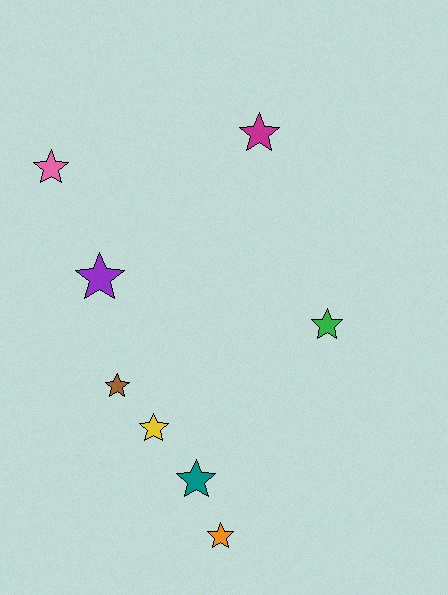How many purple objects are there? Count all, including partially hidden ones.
There is 1 purple object.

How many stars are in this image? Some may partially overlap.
There are 8 stars.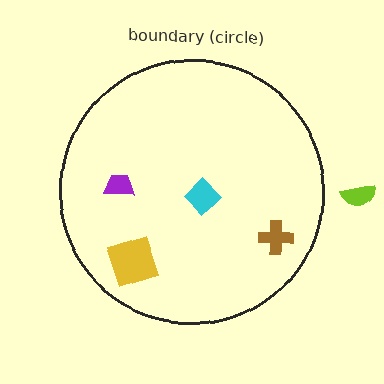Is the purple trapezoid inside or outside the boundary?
Inside.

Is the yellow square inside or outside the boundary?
Inside.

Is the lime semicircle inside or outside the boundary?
Outside.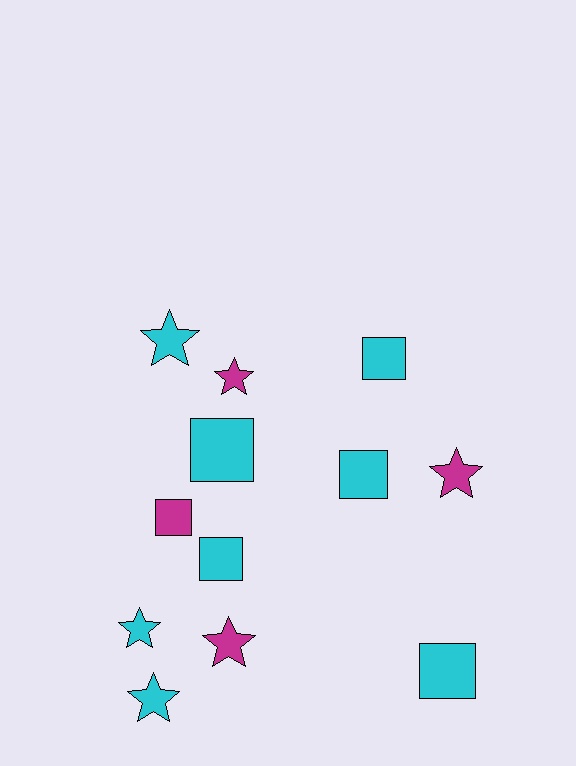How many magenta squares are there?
There is 1 magenta square.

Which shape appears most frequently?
Square, with 6 objects.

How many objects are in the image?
There are 12 objects.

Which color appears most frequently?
Cyan, with 8 objects.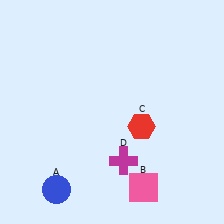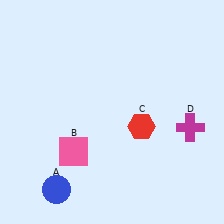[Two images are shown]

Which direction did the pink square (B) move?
The pink square (B) moved left.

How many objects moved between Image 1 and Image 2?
2 objects moved between the two images.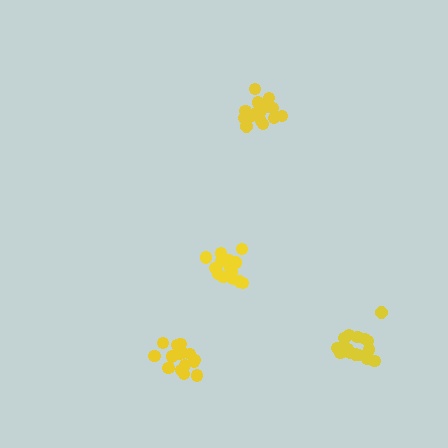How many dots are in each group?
Group 1: 14 dots, Group 2: 16 dots, Group 3: 15 dots, Group 4: 16 dots (61 total).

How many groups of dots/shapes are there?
There are 4 groups.